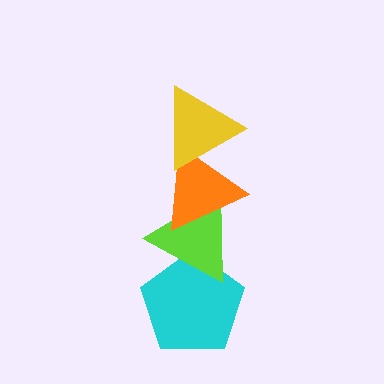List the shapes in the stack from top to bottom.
From top to bottom: the yellow triangle, the orange triangle, the lime triangle, the cyan pentagon.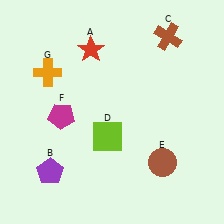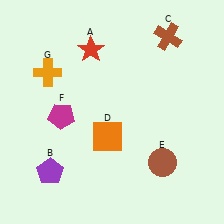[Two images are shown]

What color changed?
The square (D) changed from lime in Image 1 to orange in Image 2.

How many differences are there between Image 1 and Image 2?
There is 1 difference between the two images.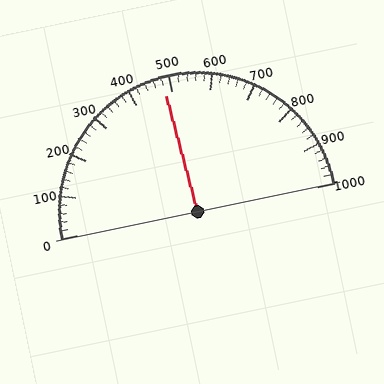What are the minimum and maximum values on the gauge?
The gauge ranges from 0 to 1000.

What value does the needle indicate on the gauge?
The needle indicates approximately 480.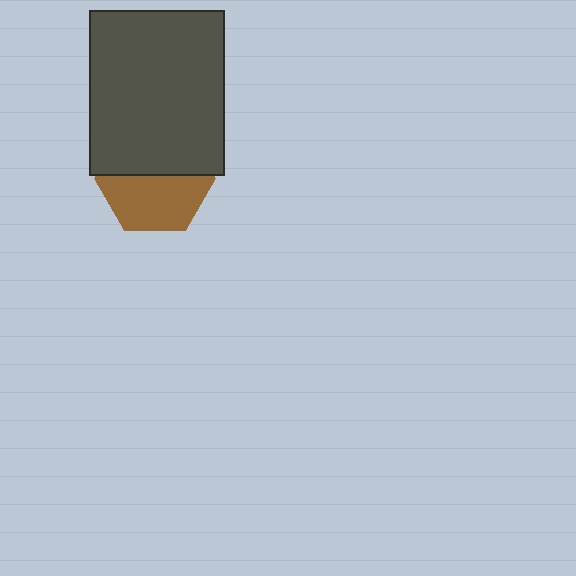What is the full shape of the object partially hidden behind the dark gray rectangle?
The partially hidden object is a brown hexagon.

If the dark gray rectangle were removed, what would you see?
You would see the complete brown hexagon.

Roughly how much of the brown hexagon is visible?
About half of it is visible (roughly 54%).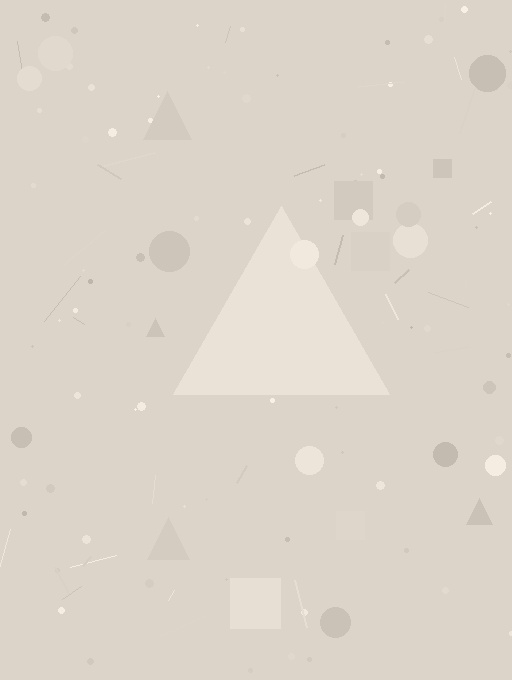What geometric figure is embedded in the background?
A triangle is embedded in the background.